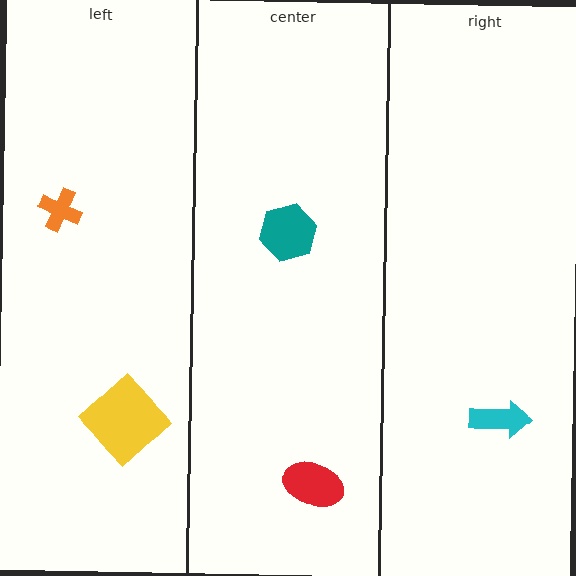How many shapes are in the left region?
2.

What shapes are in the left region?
The yellow diamond, the orange cross.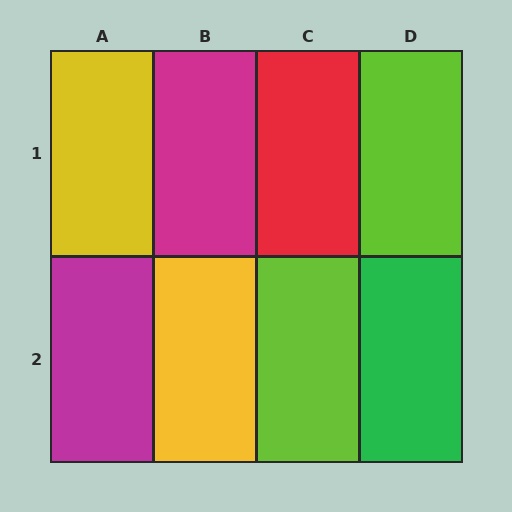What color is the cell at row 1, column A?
Yellow.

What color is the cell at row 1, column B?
Magenta.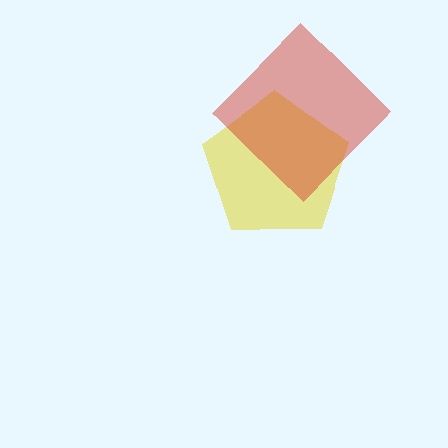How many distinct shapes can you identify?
There are 2 distinct shapes: a yellow pentagon, a red diamond.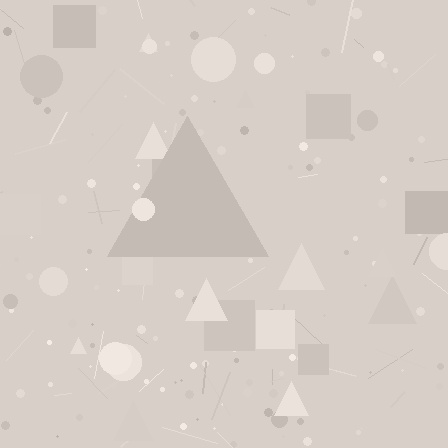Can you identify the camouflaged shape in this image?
The camouflaged shape is a triangle.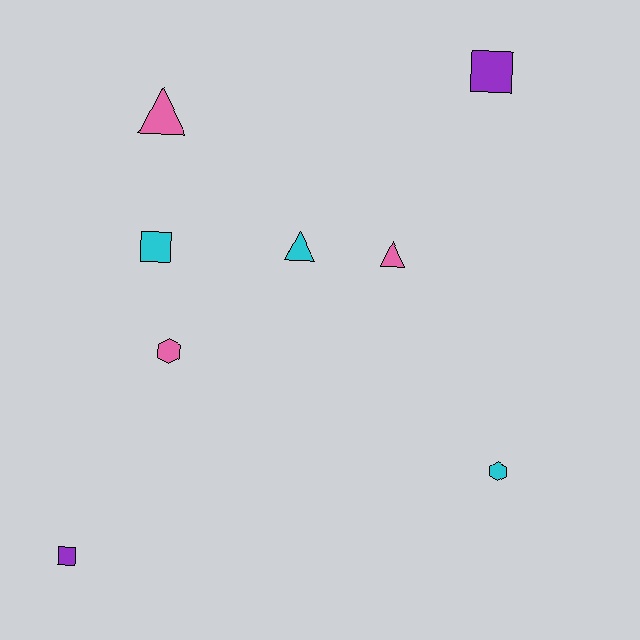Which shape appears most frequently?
Square, with 3 objects.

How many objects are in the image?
There are 8 objects.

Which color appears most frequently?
Cyan, with 3 objects.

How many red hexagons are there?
There are no red hexagons.